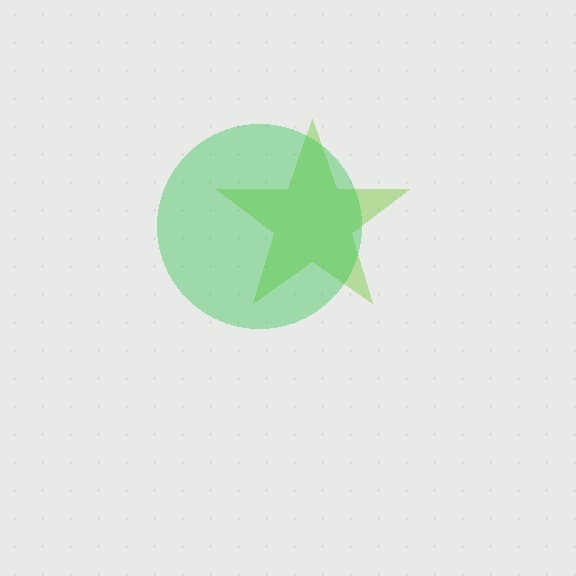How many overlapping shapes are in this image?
There are 2 overlapping shapes in the image.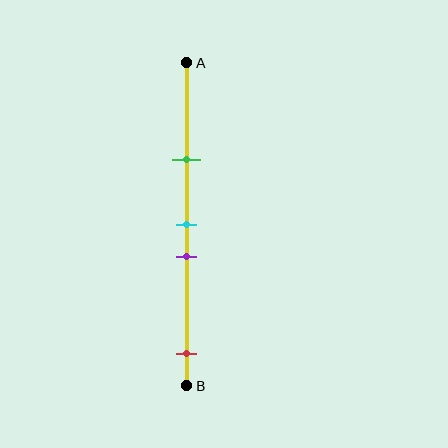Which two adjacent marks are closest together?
The cyan and purple marks are the closest adjacent pair.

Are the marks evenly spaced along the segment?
No, the marks are not evenly spaced.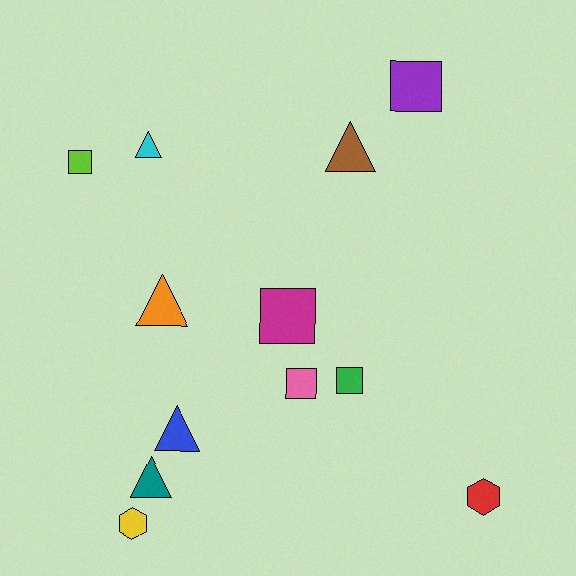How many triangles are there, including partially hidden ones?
There are 5 triangles.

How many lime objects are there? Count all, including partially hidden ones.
There is 1 lime object.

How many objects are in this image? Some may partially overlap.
There are 12 objects.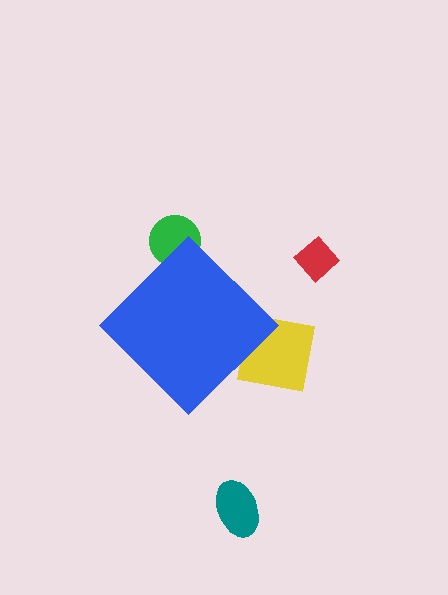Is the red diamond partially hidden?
No, the red diamond is fully visible.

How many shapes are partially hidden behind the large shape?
2 shapes are partially hidden.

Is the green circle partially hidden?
Yes, the green circle is partially hidden behind the blue diamond.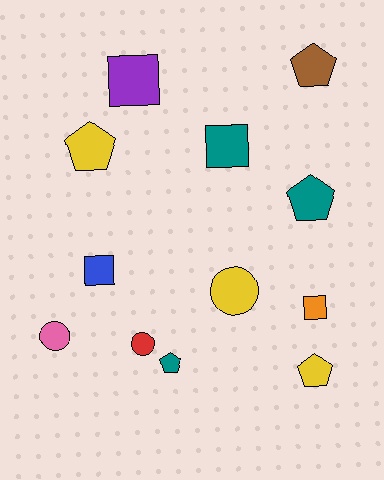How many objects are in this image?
There are 12 objects.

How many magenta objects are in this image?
There are no magenta objects.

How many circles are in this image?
There are 3 circles.